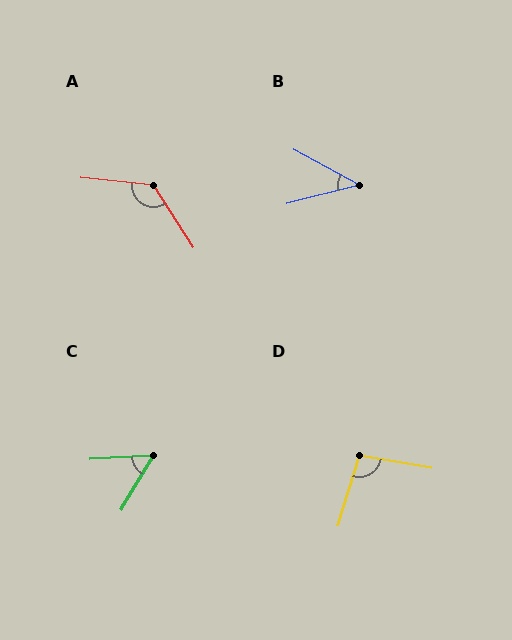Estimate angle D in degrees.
Approximately 97 degrees.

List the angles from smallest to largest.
B (43°), C (57°), D (97°), A (128°).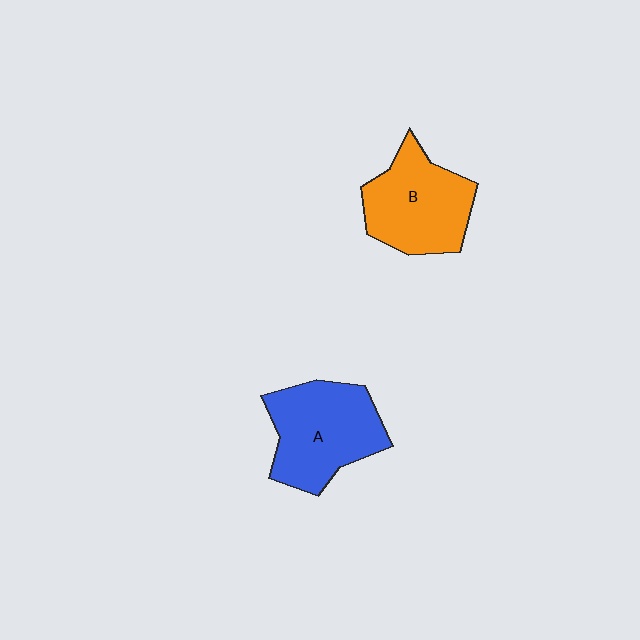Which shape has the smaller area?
Shape B (orange).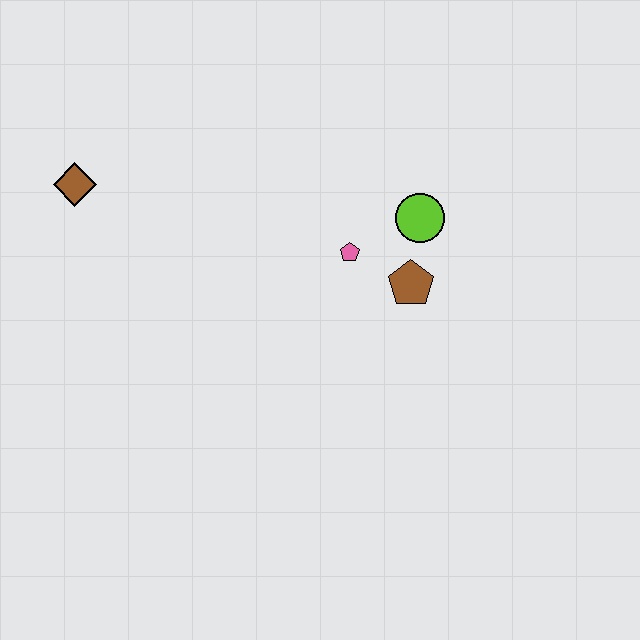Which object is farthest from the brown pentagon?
The brown diamond is farthest from the brown pentagon.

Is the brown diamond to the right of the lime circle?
No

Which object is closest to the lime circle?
The brown pentagon is closest to the lime circle.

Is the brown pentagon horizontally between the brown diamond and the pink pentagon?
No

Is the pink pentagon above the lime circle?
No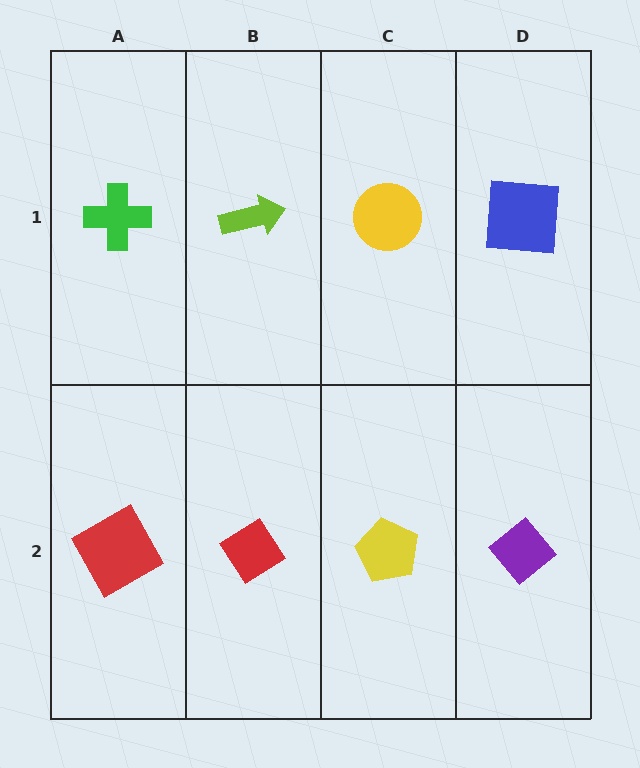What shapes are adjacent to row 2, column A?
A green cross (row 1, column A), a red diamond (row 2, column B).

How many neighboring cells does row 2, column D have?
2.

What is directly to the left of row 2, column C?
A red diamond.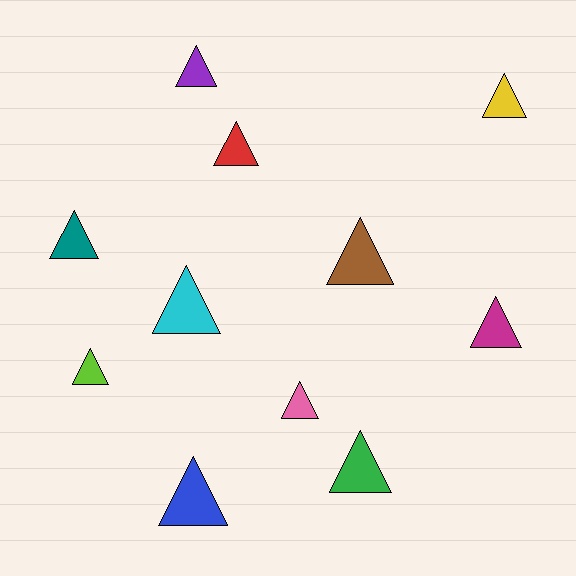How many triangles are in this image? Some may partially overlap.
There are 11 triangles.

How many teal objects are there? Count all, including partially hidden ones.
There is 1 teal object.